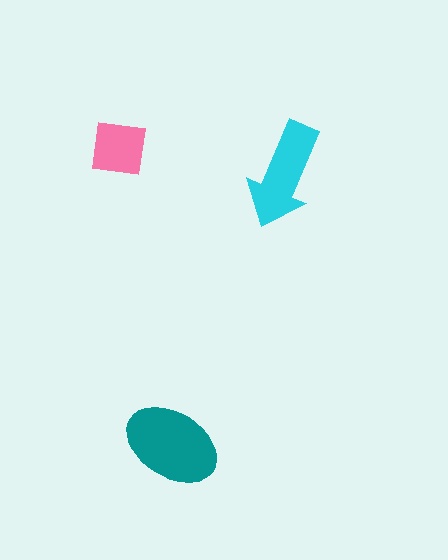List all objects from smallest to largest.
The pink square, the cyan arrow, the teal ellipse.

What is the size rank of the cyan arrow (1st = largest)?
2nd.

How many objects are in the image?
There are 3 objects in the image.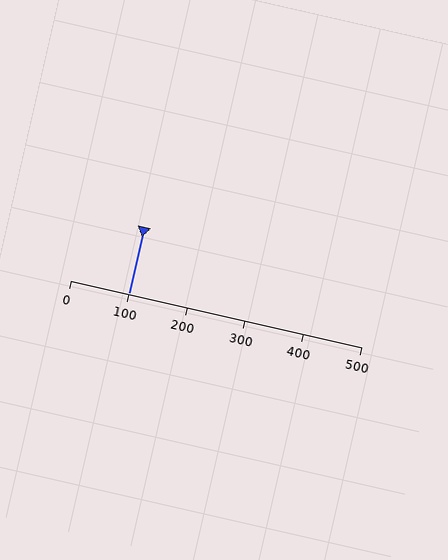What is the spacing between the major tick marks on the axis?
The major ticks are spaced 100 apart.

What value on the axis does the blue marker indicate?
The marker indicates approximately 100.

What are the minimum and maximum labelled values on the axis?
The axis runs from 0 to 500.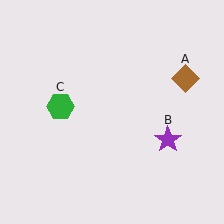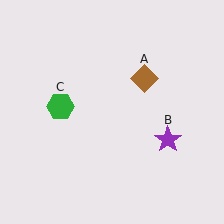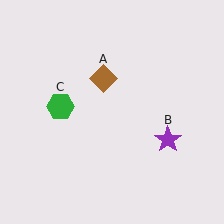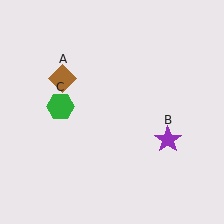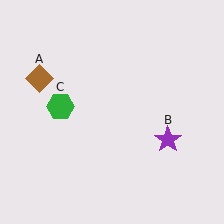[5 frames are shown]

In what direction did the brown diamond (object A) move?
The brown diamond (object A) moved left.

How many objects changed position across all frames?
1 object changed position: brown diamond (object A).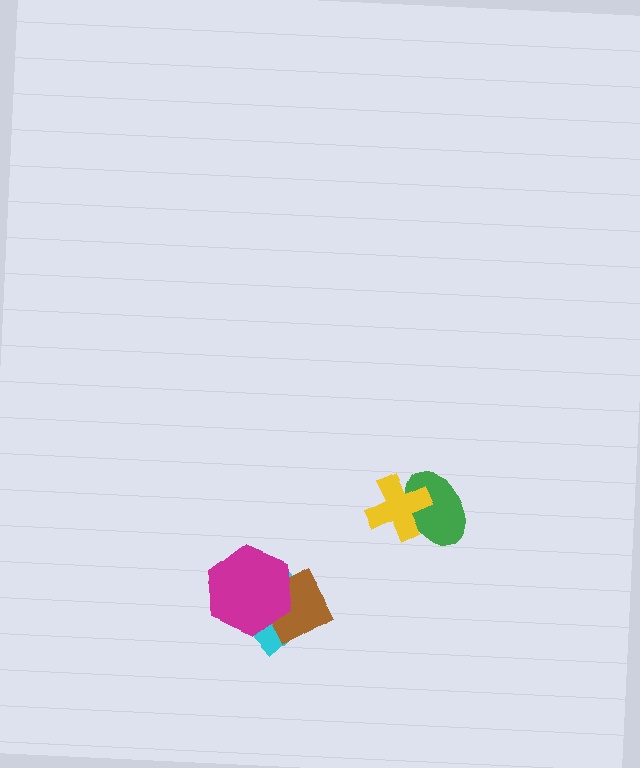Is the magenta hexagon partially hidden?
No, no other shape covers it.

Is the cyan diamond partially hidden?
Yes, it is partially covered by another shape.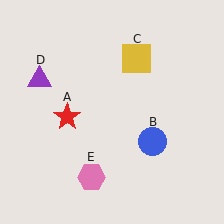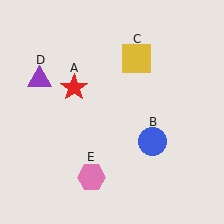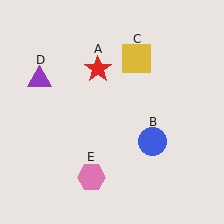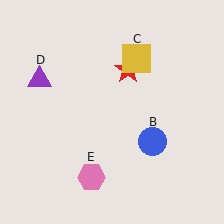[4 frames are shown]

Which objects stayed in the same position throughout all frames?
Blue circle (object B) and yellow square (object C) and purple triangle (object D) and pink hexagon (object E) remained stationary.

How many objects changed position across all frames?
1 object changed position: red star (object A).